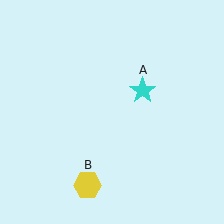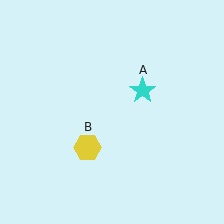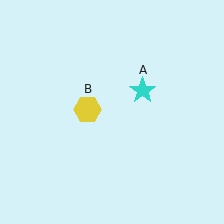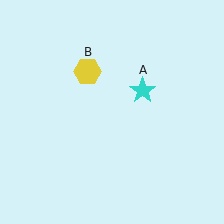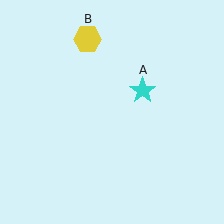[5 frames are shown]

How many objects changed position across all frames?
1 object changed position: yellow hexagon (object B).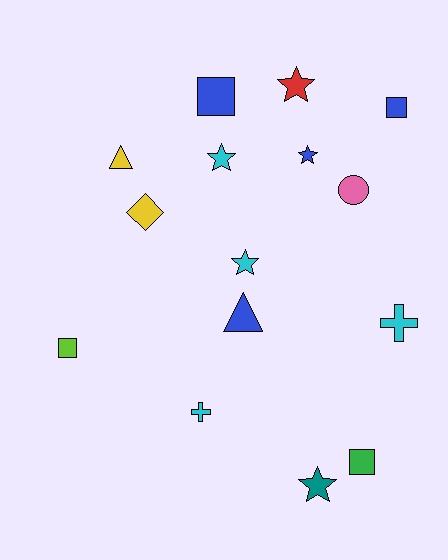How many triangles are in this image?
There are 2 triangles.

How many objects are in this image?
There are 15 objects.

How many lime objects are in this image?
There is 1 lime object.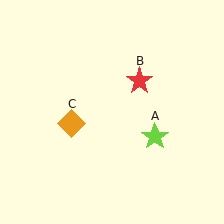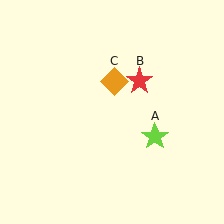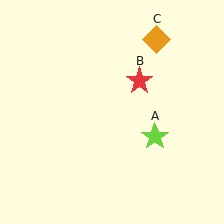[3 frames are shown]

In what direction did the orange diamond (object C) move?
The orange diamond (object C) moved up and to the right.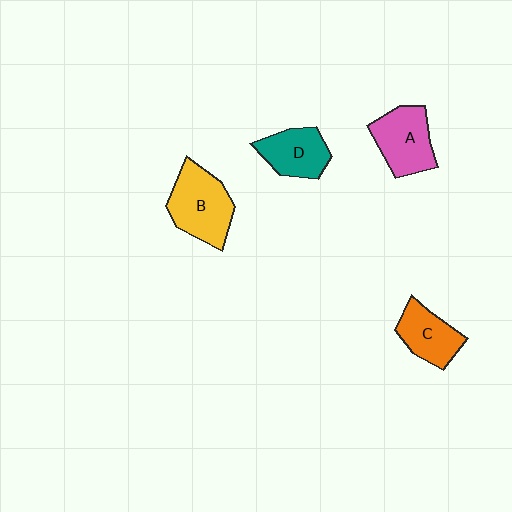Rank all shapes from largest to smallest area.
From largest to smallest: B (yellow), A (pink), D (teal), C (orange).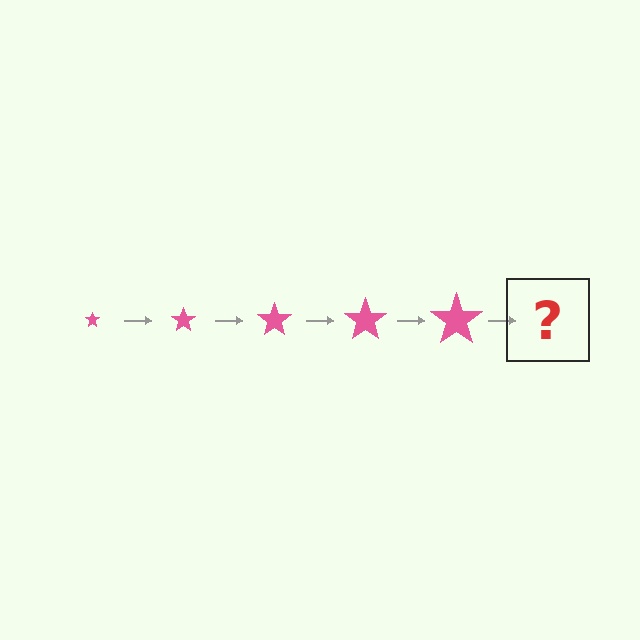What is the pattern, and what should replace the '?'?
The pattern is that the star gets progressively larger each step. The '?' should be a pink star, larger than the previous one.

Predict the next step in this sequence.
The next step is a pink star, larger than the previous one.